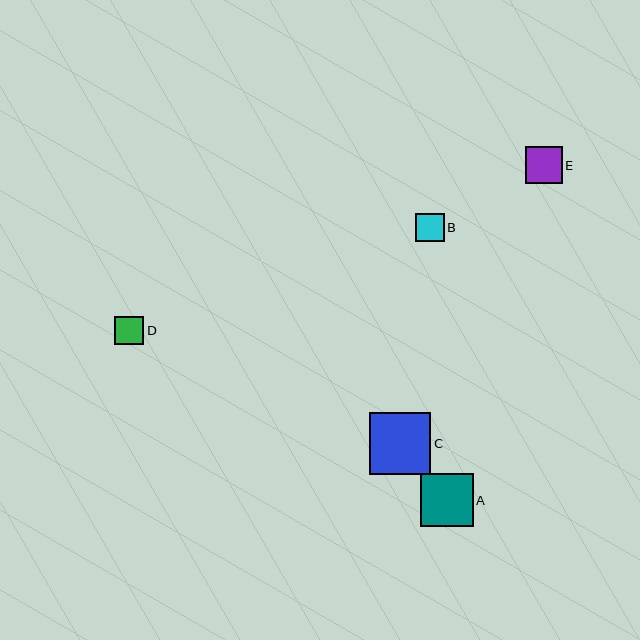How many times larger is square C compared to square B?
Square C is approximately 2.1 times the size of square B.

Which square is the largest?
Square C is the largest with a size of approximately 61 pixels.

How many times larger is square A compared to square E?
Square A is approximately 1.4 times the size of square E.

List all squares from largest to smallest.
From largest to smallest: C, A, E, B, D.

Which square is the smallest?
Square D is the smallest with a size of approximately 29 pixels.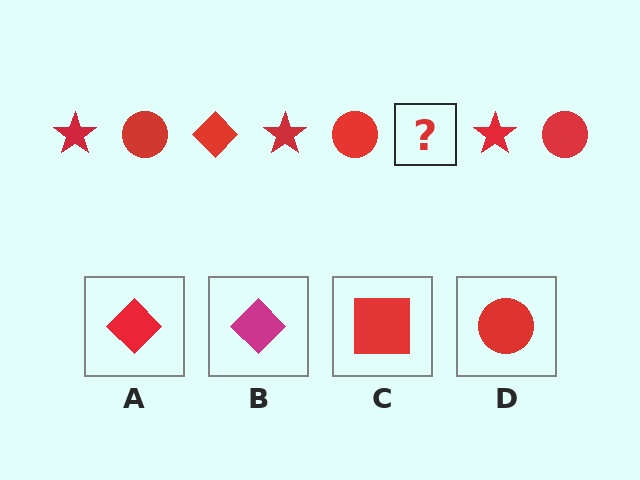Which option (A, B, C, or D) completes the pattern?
A.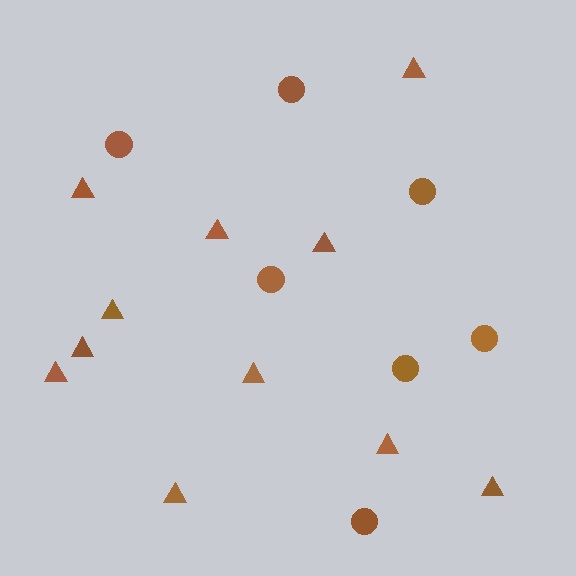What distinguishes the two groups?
There are 2 groups: one group of circles (7) and one group of triangles (11).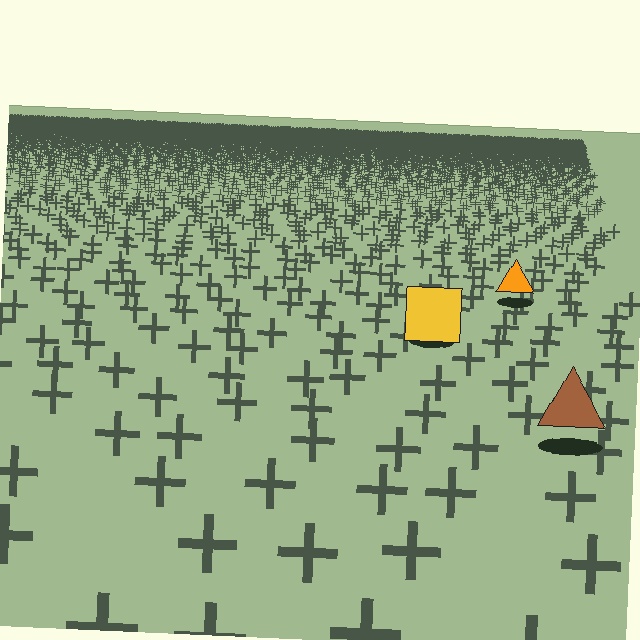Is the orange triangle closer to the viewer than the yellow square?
No. The yellow square is closer — you can tell from the texture gradient: the ground texture is coarser near it.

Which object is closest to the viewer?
The brown triangle is closest. The texture marks near it are larger and more spread out.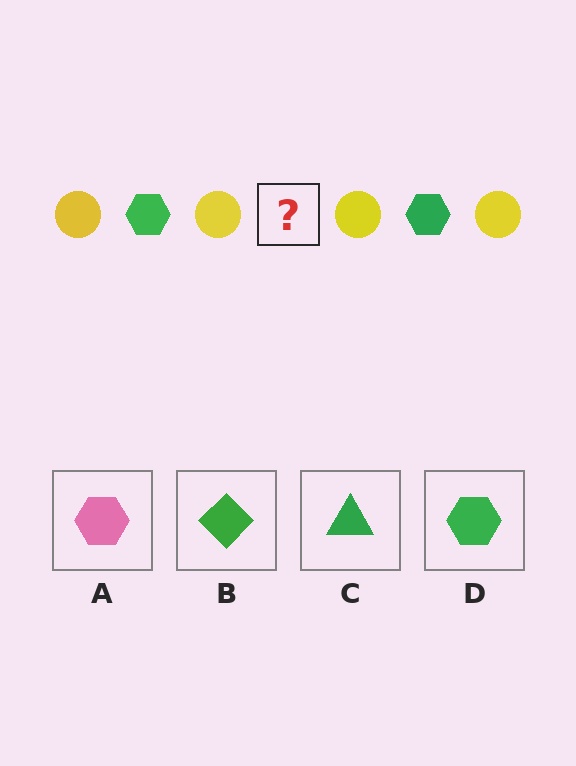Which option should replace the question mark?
Option D.